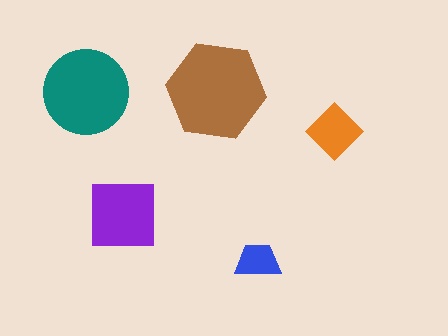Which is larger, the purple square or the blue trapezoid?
The purple square.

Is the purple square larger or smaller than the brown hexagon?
Smaller.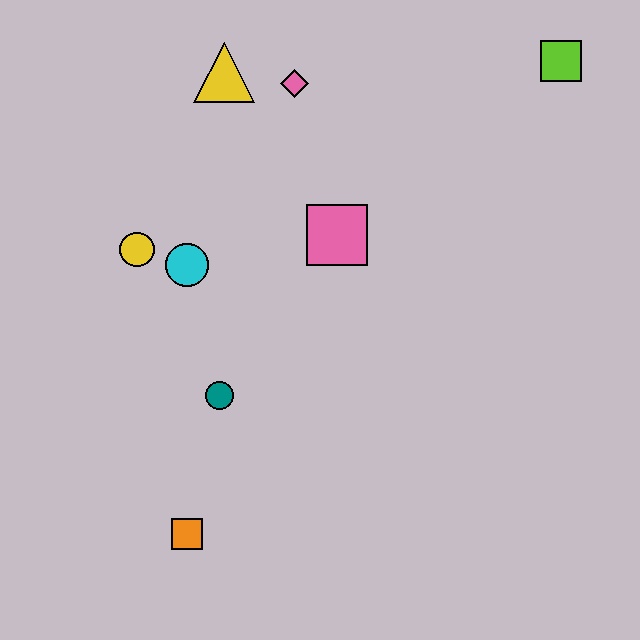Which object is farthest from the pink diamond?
The orange square is farthest from the pink diamond.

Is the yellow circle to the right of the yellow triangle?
No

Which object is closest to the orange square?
The teal circle is closest to the orange square.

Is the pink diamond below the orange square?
No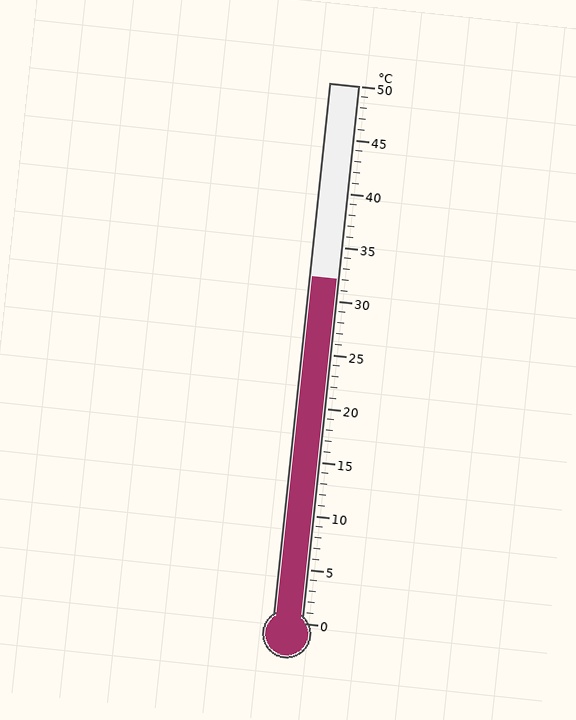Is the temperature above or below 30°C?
The temperature is above 30°C.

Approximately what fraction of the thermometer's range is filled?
The thermometer is filled to approximately 65% of its range.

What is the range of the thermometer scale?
The thermometer scale ranges from 0°C to 50°C.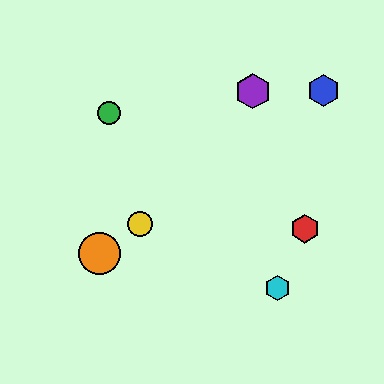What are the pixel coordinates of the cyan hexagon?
The cyan hexagon is at (277, 288).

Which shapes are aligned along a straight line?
The blue hexagon, the yellow circle, the orange circle are aligned along a straight line.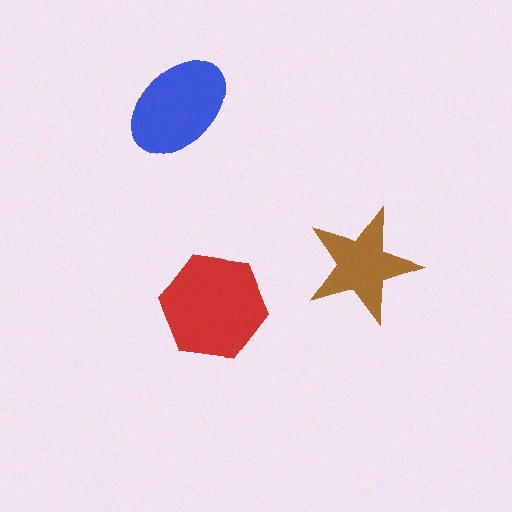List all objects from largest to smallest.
The red hexagon, the blue ellipse, the brown star.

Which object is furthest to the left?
The blue ellipse is leftmost.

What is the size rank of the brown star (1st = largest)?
3rd.